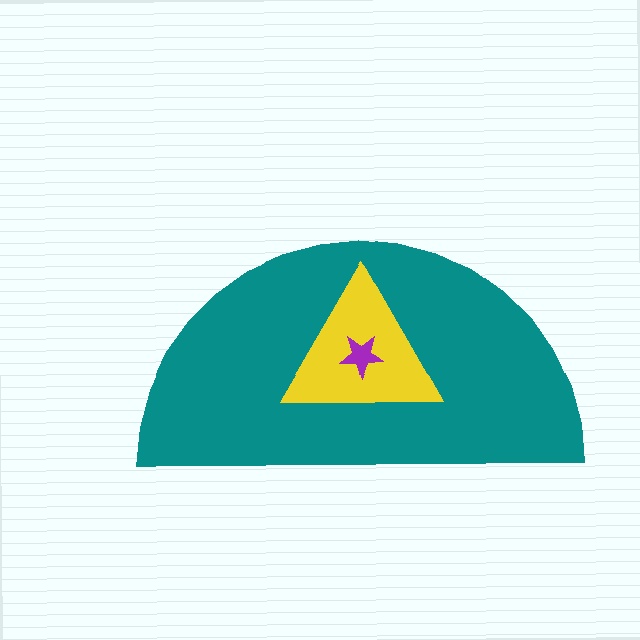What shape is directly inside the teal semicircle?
The yellow triangle.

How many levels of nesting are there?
3.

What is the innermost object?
The purple star.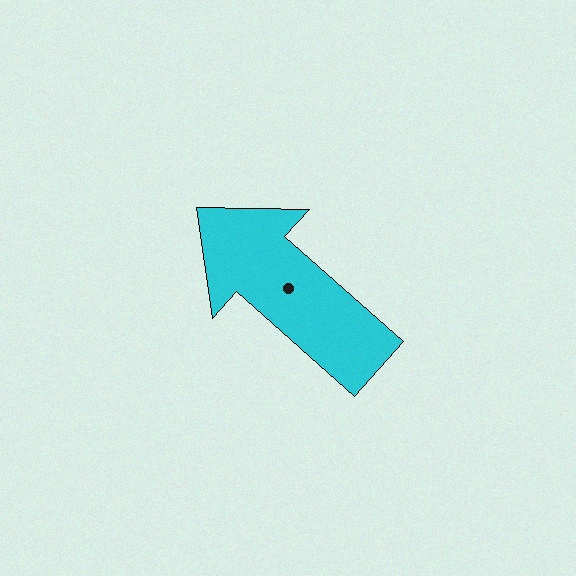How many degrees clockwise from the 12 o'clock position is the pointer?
Approximately 312 degrees.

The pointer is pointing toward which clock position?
Roughly 10 o'clock.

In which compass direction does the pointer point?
Northwest.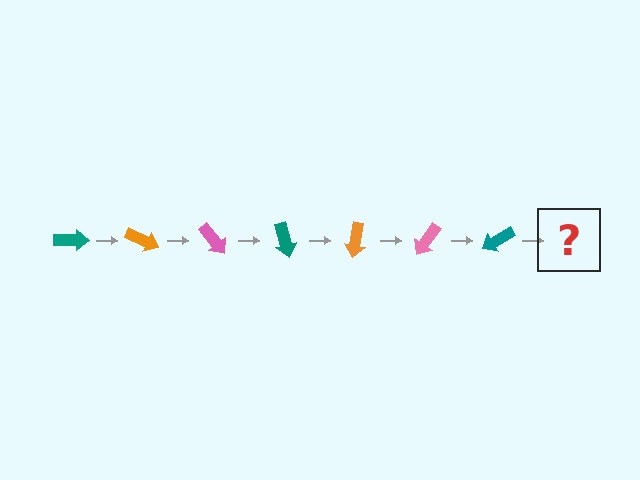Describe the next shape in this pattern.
It should be an orange arrow, rotated 175 degrees from the start.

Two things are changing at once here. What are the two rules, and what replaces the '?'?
The two rules are that it rotates 25 degrees each step and the color cycles through teal, orange, and pink. The '?' should be an orange arrow, rotated 175 degrees from the start.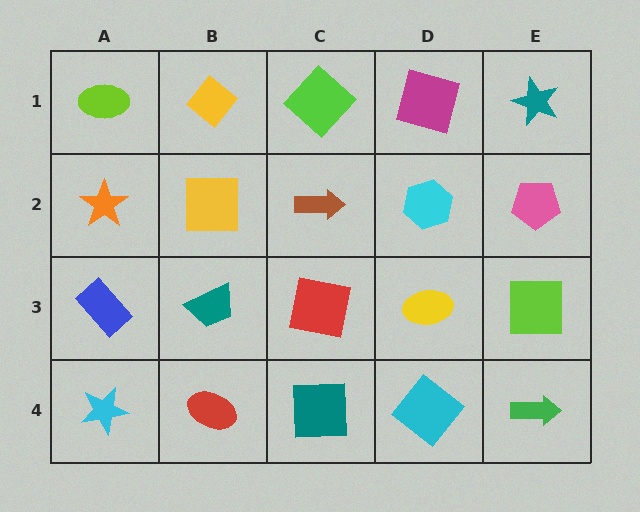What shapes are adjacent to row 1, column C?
A brown arrow (row 2, column C), a yellow diamond (row 1, column B), a magenta square (row 1, column D).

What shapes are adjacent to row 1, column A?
An orange star (row 2, column A), a yellow diamond (row 1, column B).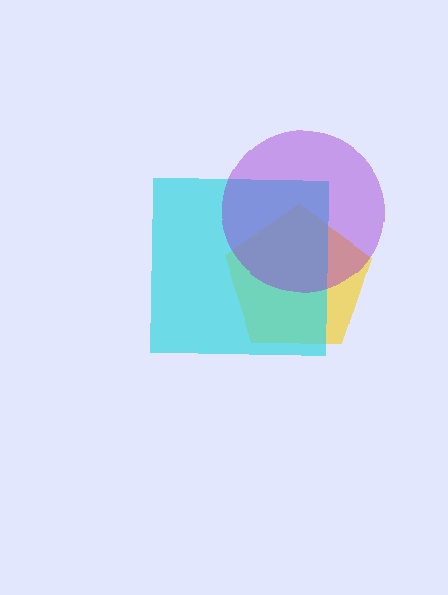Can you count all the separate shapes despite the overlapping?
Yes, there are 3 separate shapes.